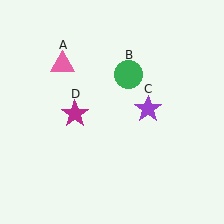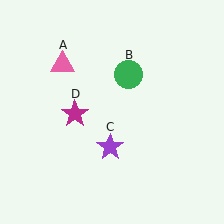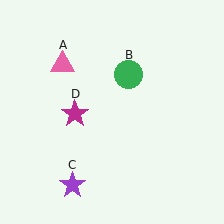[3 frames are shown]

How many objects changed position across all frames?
1 object changed position: purple star (object C).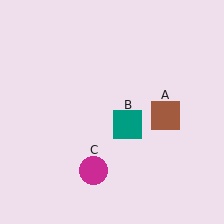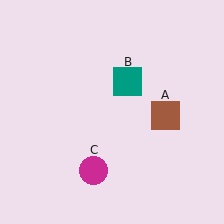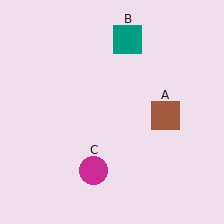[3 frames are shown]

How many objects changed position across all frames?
1 object changed position: teal square (object B).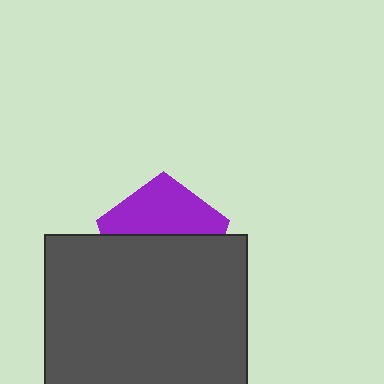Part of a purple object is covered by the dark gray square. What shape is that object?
It is a pentagon.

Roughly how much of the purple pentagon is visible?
A small part of it is visible (roughly 42%).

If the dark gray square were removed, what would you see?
You would see the complete purple pentagon.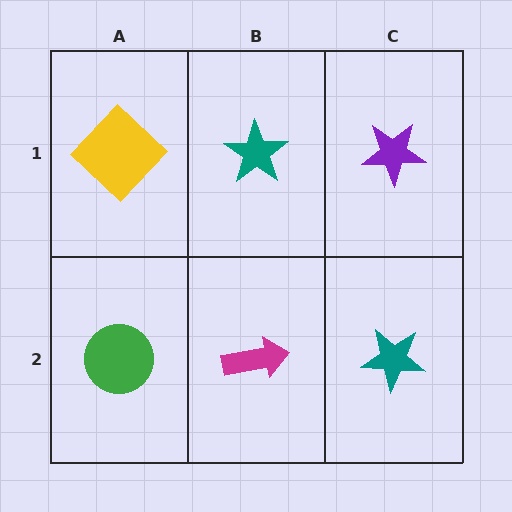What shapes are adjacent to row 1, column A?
A green circle (row 2, column A), a teal star (row 1, column B).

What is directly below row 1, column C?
A teal star.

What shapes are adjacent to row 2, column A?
A yellow diamond (row 1, column A), a magenta arrow (row 2, column B).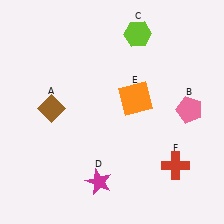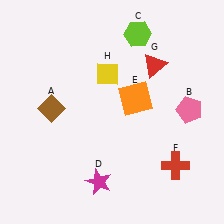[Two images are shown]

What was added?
A red triangle (G), a yellow diamond (H) were added in Image 2.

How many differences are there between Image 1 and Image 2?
There are 2 differences between the two images.